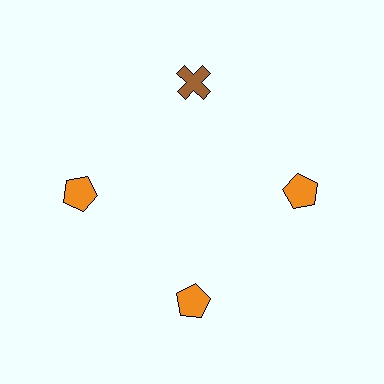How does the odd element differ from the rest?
It differs in both color (brown instead of orange) and shape (cross instead of pentagon).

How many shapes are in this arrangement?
There are 4 shapes arranged in a ring pattern.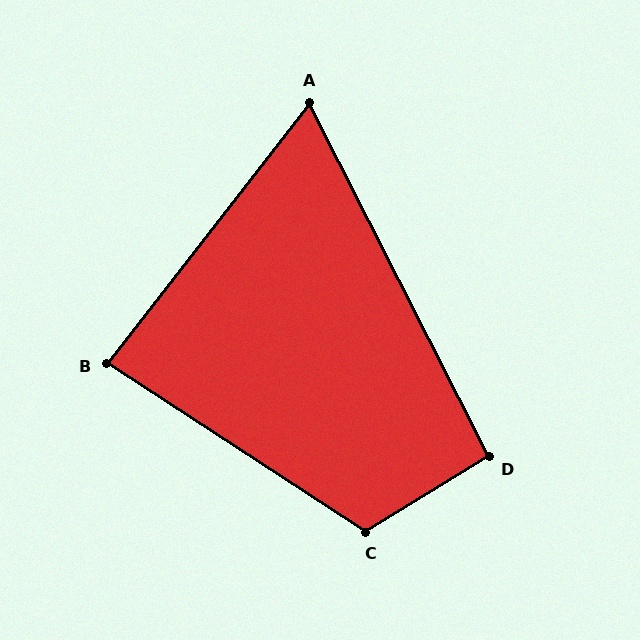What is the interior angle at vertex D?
Approximately 95 degrees (approximately right).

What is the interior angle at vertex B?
Approximately 85 degrees (approximately right).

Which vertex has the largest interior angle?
C, at approximately 115 degrees.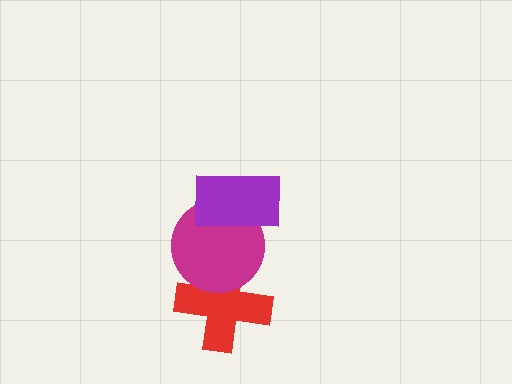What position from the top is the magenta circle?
The magenta circle is 2nd from the top.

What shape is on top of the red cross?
The magenta circle is on top of the red cross.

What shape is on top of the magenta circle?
The purple rectangle is on top of the magenta circle.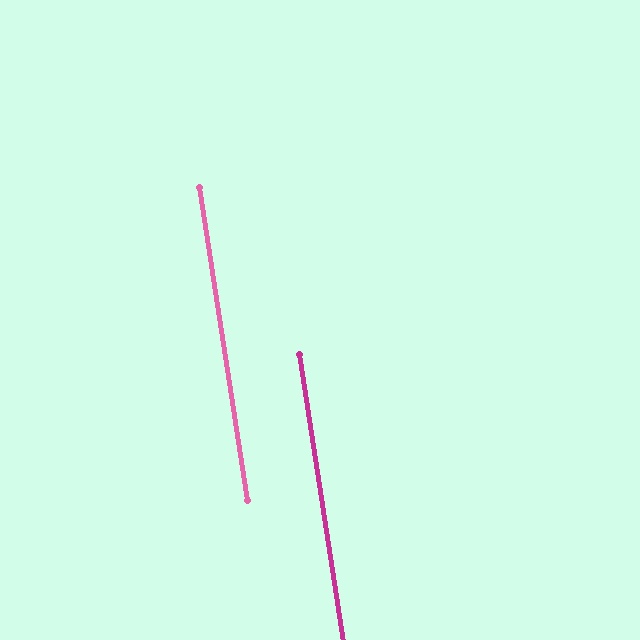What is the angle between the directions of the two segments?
Approximately 0 degrees.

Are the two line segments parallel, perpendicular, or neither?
Parallel — their directions differ by only 0.2°.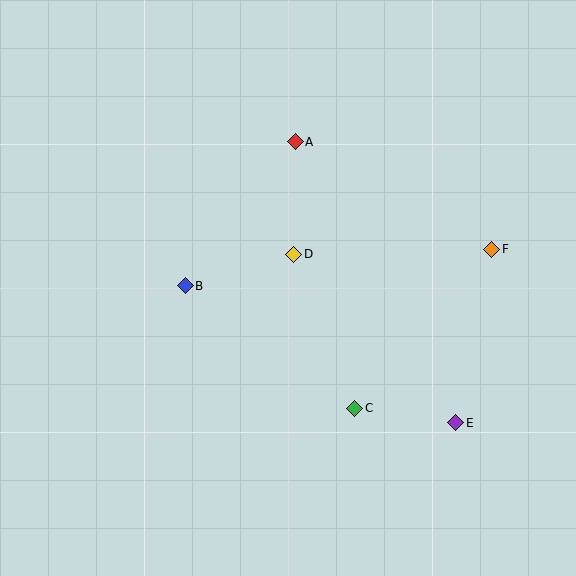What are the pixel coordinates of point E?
Point E is at (456, 423).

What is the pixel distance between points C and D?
The distance between C and D is 166 pixels.